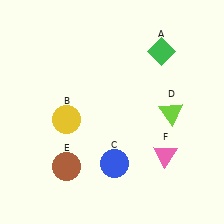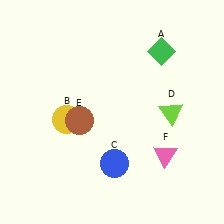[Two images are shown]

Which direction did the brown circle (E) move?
The brown circle (E) moved up.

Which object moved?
The brown circle (E) moved up.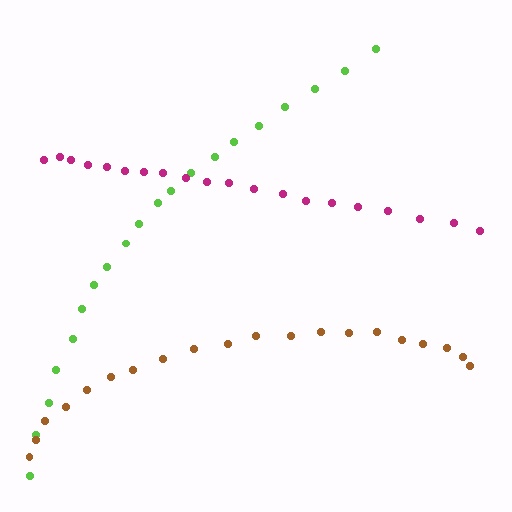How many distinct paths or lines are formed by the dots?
There are 3 distinct paths.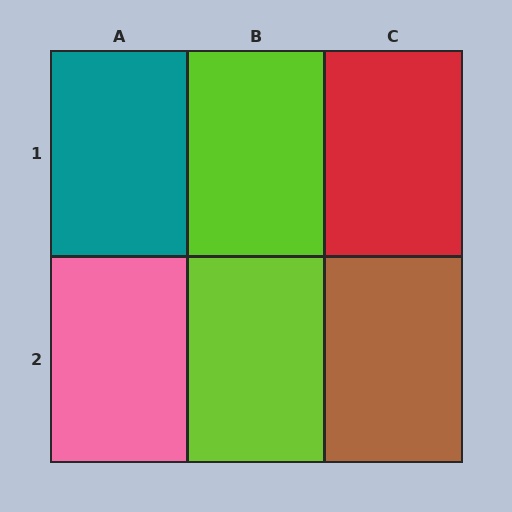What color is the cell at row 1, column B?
Lime.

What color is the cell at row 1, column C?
Red.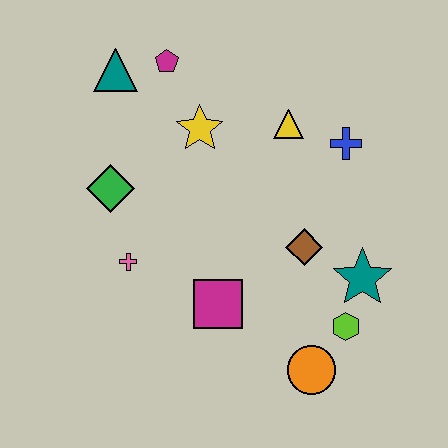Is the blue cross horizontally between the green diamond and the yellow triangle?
No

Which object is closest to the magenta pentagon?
The teal triangle is closest to the magenta pentagon.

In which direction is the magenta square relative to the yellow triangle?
The magenta square is below the yellow triangle.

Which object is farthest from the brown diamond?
The teal triangle is farthest from the brown diamond.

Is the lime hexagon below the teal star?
Yes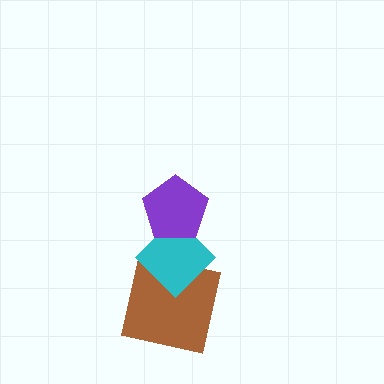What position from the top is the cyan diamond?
The cyan diamond is 2nd from the top.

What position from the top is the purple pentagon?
The purple pentagon is 1st from the top.